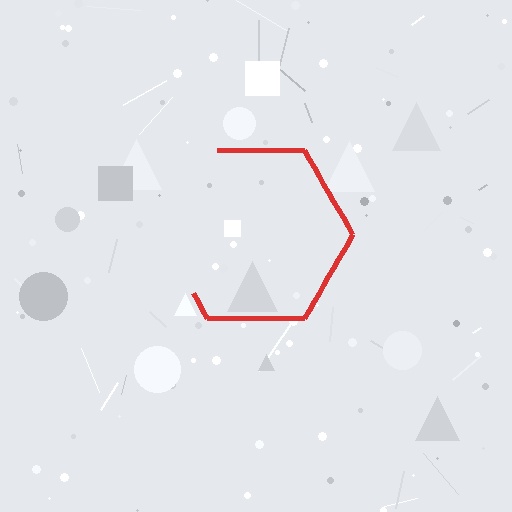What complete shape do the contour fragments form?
The contour fragments form a hexagon.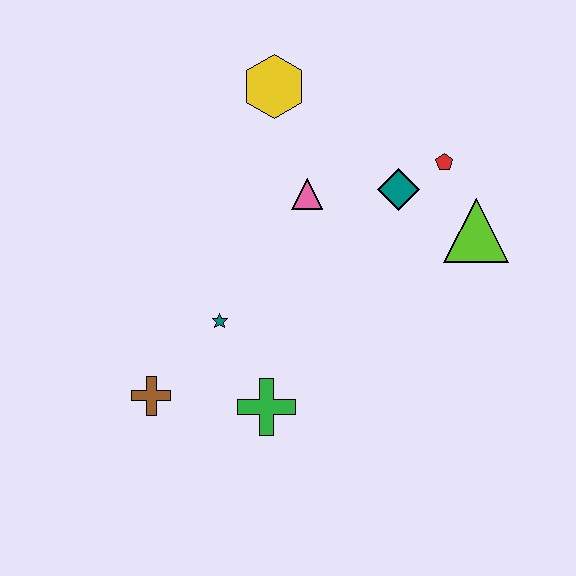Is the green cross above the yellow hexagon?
No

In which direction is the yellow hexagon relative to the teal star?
The yellow hexagon is above the teal star.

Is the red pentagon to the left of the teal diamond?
No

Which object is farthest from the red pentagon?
The brown cross is farthest from the red pentagon.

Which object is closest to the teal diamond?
The red pentagon is closest to the teal diamond.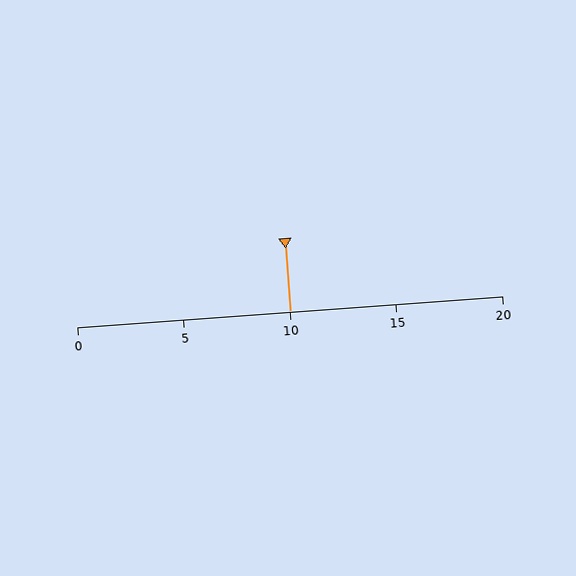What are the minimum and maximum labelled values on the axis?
The axis runs from 0 to 20.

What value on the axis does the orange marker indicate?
The marker indicates approximately 10.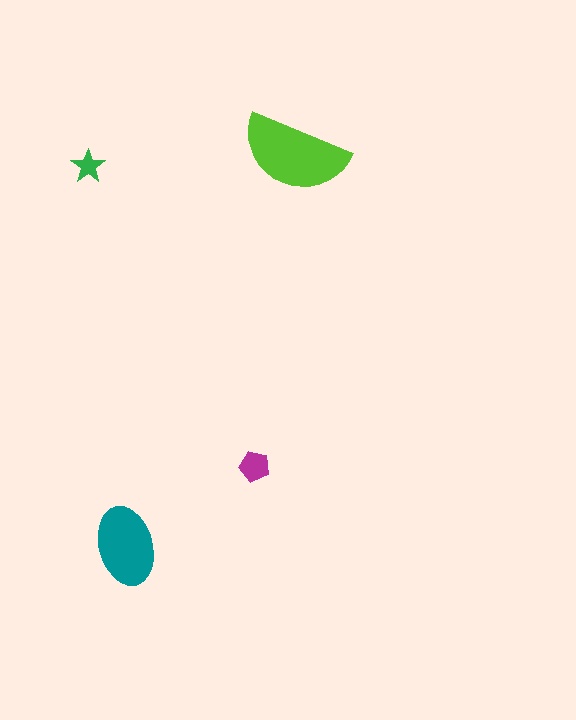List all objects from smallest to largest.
The green star, the magenta pentagon, the teal ellipse, the lime semicircle.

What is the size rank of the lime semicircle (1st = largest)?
1st.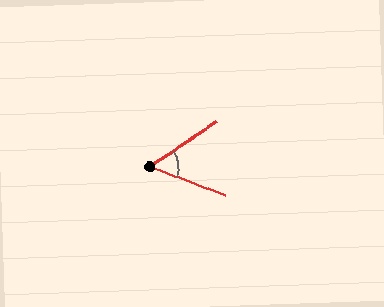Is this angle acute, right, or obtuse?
It is acute.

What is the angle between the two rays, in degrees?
Approximately 55 degrees.